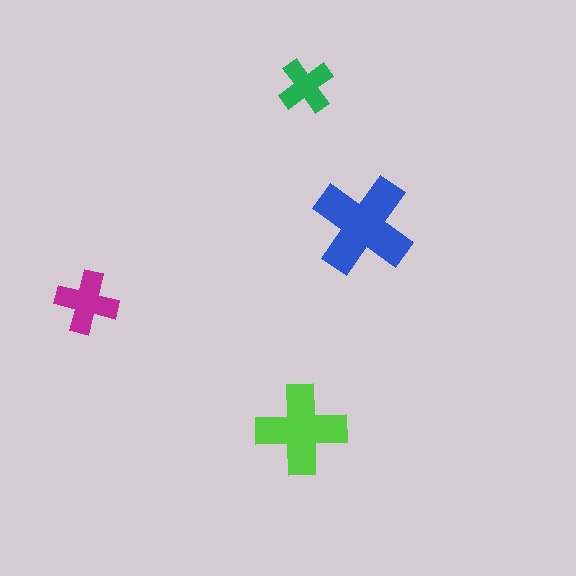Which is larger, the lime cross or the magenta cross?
The lime one.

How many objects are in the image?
There are 4 objects in the image.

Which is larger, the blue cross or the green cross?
The blue one.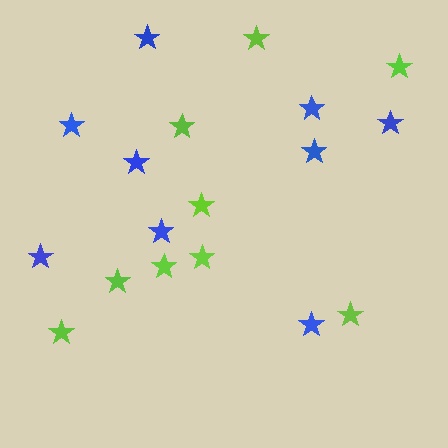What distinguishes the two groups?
There are 2 groups: one group of lime stars (9) and one group of blue stars (9).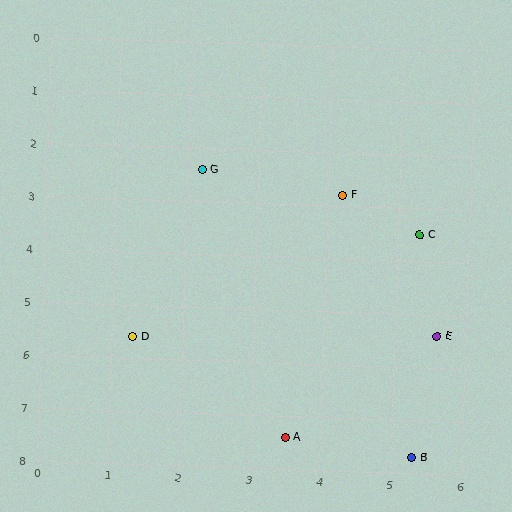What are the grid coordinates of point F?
Point F is at approximately (4.2, 2.8).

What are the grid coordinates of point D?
Point D is at approximately (1.3, 5.6).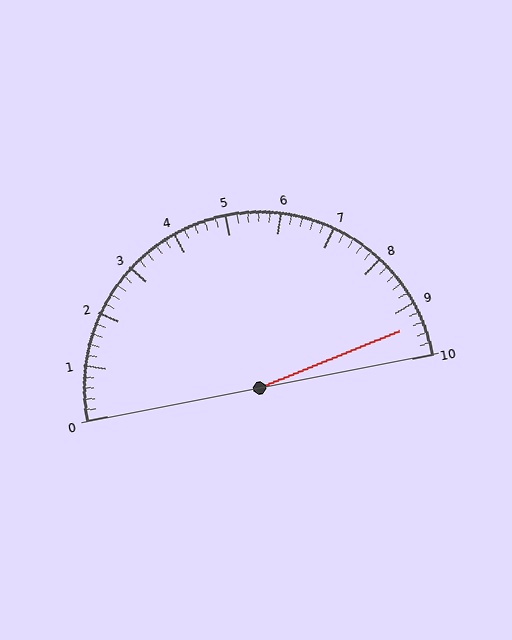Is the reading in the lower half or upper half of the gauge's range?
The reading is in the upper half of the range (0 to 10).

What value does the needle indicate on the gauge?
The needle indicates approximately 9.4.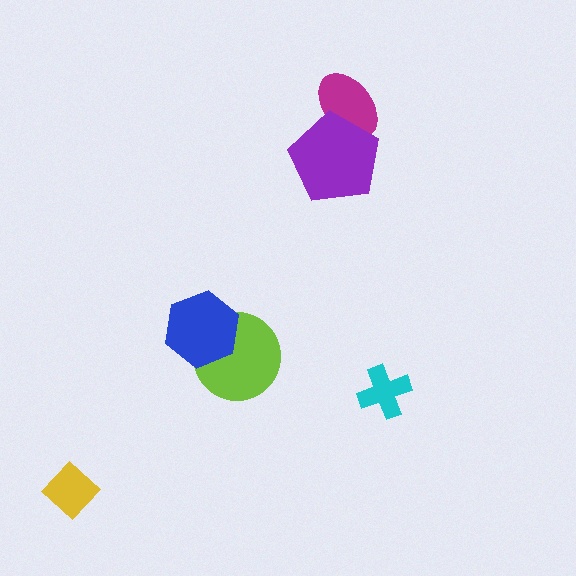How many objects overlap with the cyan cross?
0 objects overlap with the cyan cross.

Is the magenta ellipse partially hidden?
Yes, it is partially covered by another shape.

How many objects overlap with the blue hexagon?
1 object overlaps with the blue hexagon.